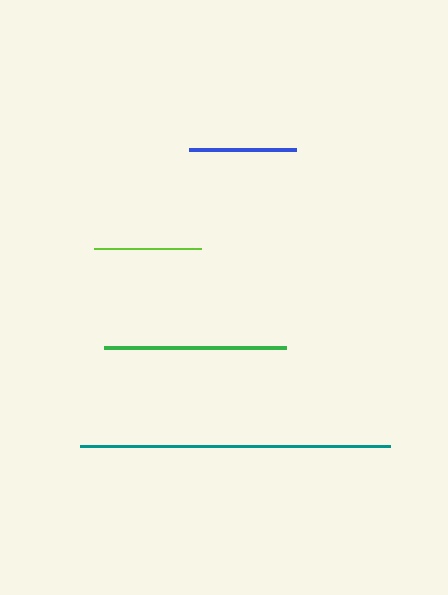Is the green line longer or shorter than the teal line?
The teal line is longer than the green line.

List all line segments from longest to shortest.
From longest to shortest: teal, green, lime, blue.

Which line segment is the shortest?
The blue line is the shortest at approximately 107 pixels.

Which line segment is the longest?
The teal line is the longest at approximately 311 pixels.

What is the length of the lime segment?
The lime segment is approximately 107 pixels long.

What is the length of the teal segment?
The teal segment is approximately 311 pixels long.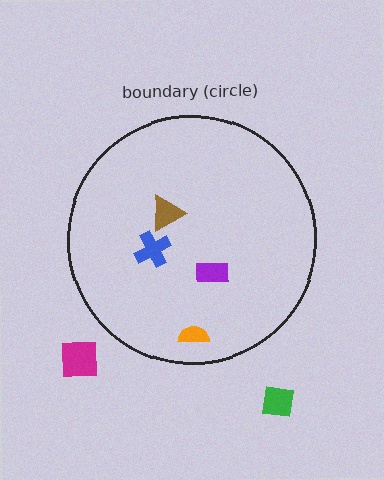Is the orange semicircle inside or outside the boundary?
Inside.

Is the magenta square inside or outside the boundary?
Outside.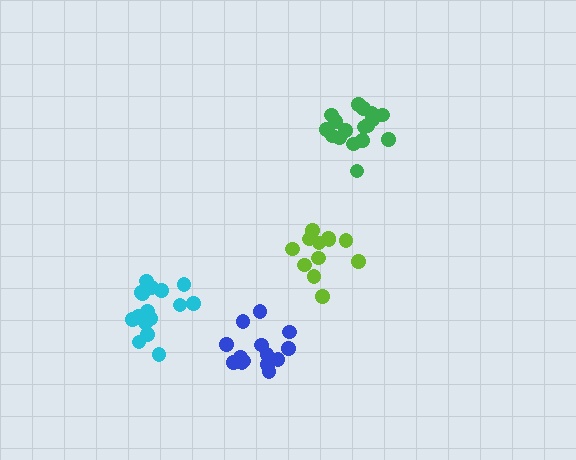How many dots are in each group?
Group 1: 17 dots, Group 2: 16 dots, Group 3: 12 dots, Group 4: 15 dots (60 total).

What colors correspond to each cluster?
The clusters are colored: green, cyan, lime, blue.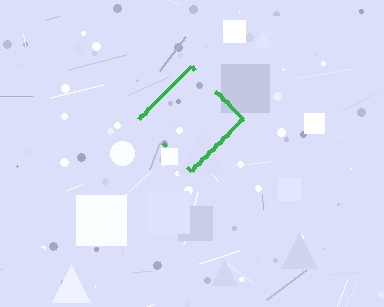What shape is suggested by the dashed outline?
The dashed outline suggests a diamond.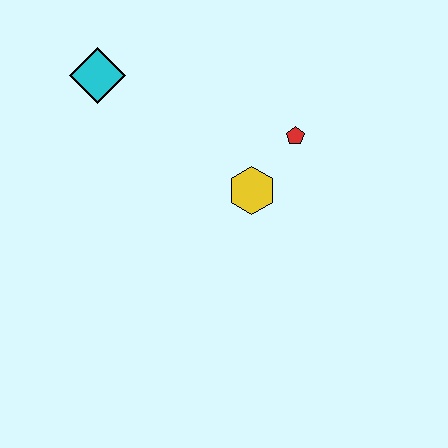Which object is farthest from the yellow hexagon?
The cyan diamond is farthest from the yellow hexagon.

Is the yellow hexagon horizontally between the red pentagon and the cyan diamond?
Yes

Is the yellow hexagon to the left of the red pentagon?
Yes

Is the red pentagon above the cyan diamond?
No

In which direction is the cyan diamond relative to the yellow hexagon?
The cyan diamond is to the left of the yellow hexagon.